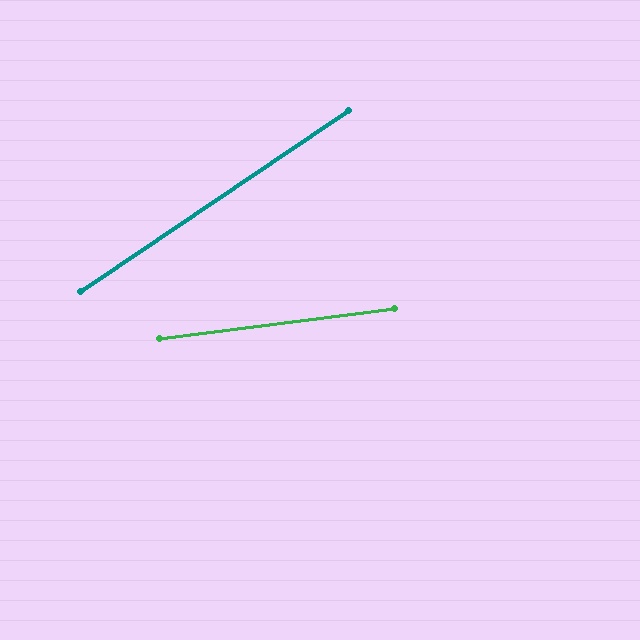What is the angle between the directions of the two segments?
Approximately 27 degrees.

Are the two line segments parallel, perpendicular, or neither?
Neither parallel nor perpendicular — they differ by about 27°.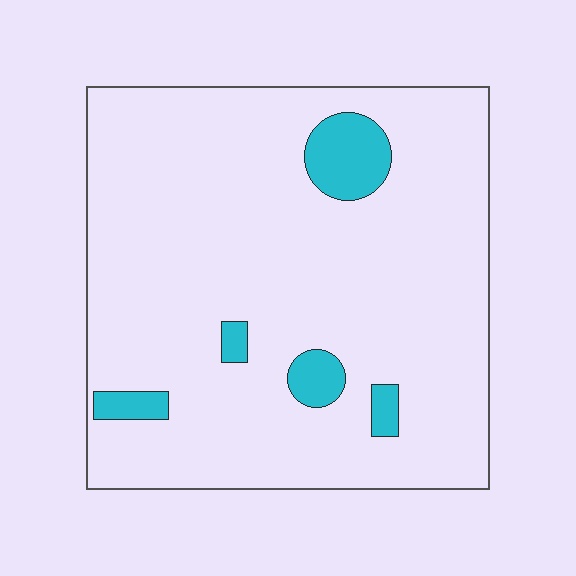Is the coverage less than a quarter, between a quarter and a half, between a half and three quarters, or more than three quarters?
Less than a quarter.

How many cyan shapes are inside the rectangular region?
5.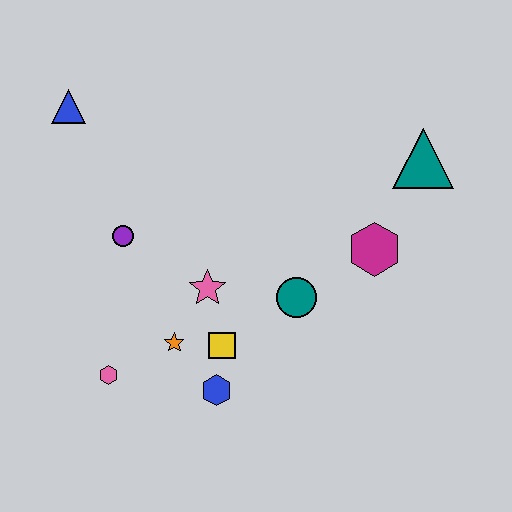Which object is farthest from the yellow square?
The blue triangle is farthest from the yellow square.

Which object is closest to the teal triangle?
The magenta hexagon is closest to the teal triangle.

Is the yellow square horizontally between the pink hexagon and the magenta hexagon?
Yes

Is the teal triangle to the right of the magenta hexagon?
Yes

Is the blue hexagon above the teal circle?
No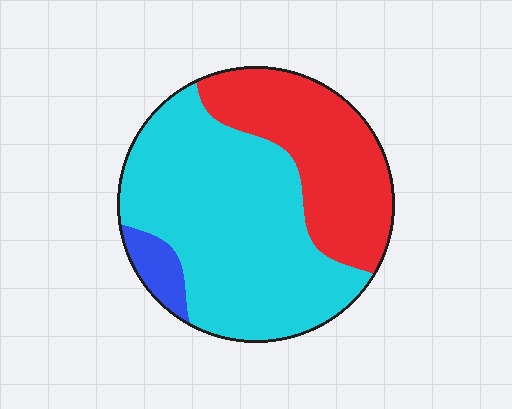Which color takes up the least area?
Blue, at roughly 5%.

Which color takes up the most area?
Cyan, at roughly 60%.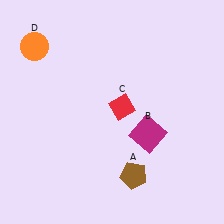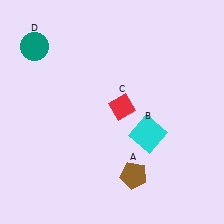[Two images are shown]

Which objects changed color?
B changed from magenta to cyan. D changed from orange to teal.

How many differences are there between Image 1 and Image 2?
There are 2 differences between the two images.